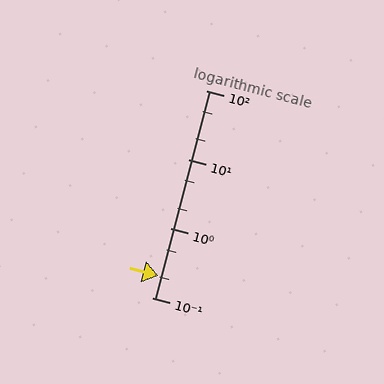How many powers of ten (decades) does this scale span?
The scale spans 3 decades, from 0.1 to 100.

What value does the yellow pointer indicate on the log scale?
The pointer indicates approximately 0.21.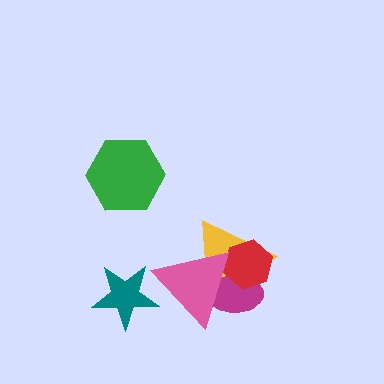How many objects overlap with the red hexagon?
3 objects overlap with the red hexagon.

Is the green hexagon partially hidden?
No, no other shape covers it.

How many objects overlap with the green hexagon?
0 objects overlap with the green hexagon.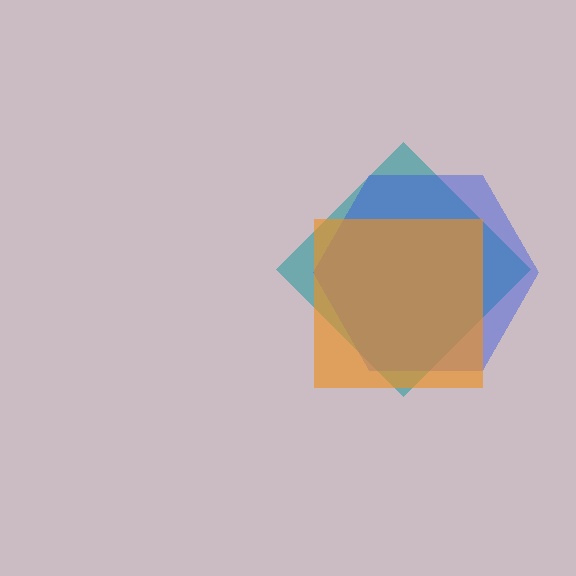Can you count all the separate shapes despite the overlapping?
Yes, there are 3 separate shapes.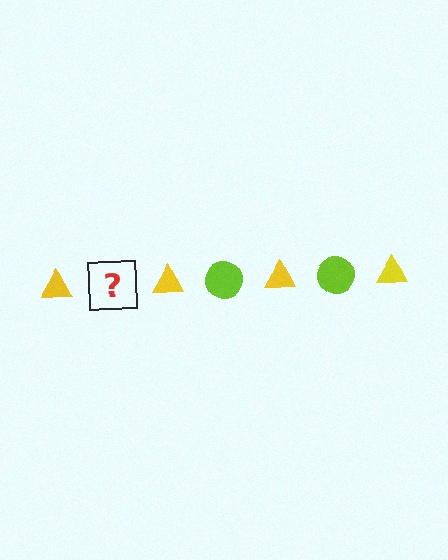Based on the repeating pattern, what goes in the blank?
The blank should be a lime circle.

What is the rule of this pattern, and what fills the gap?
The rule is that the pattern alternates between yellow triangle and lime circle. The gap should be filled with a lime circle.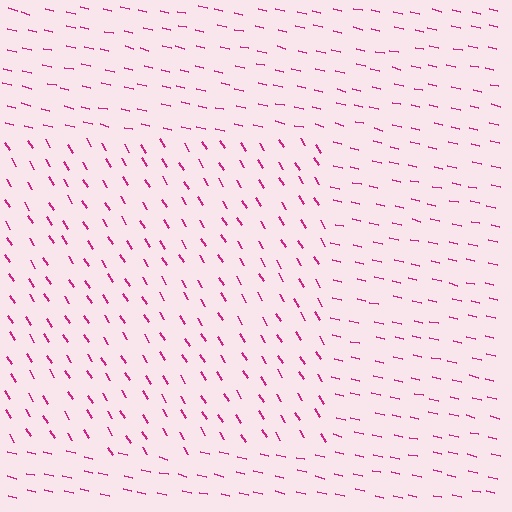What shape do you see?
I see a rectangle.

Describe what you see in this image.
The image is filled with small magenta line segments. A rectangle region in the image has lines oriented differently from the surrounding lines, creating a visible texture boundary.